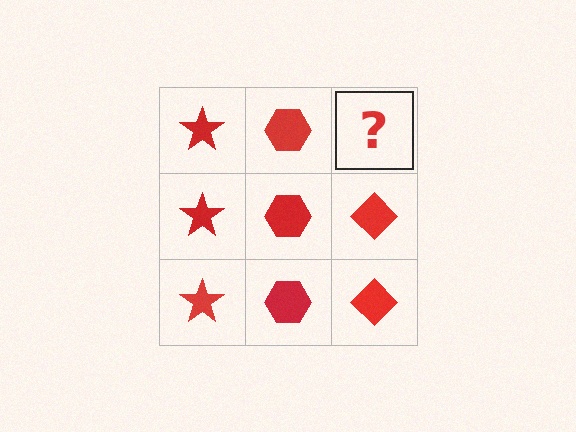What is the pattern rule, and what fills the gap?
The rule is that each column has a consistent shape. The gap should be filled with a red diamond.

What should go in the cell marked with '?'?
The missing cell should contain a red diamond.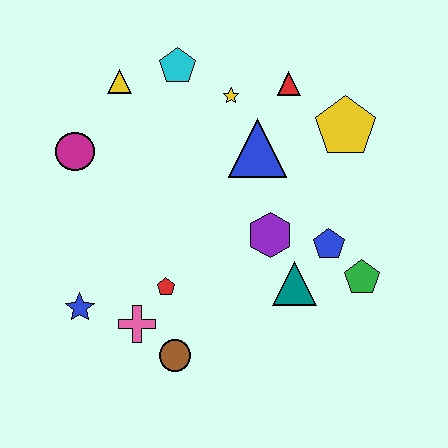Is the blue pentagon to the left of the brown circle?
No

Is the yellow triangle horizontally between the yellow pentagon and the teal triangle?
No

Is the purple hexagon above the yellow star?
No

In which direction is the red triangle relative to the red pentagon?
The red triangle is above the red pentagon.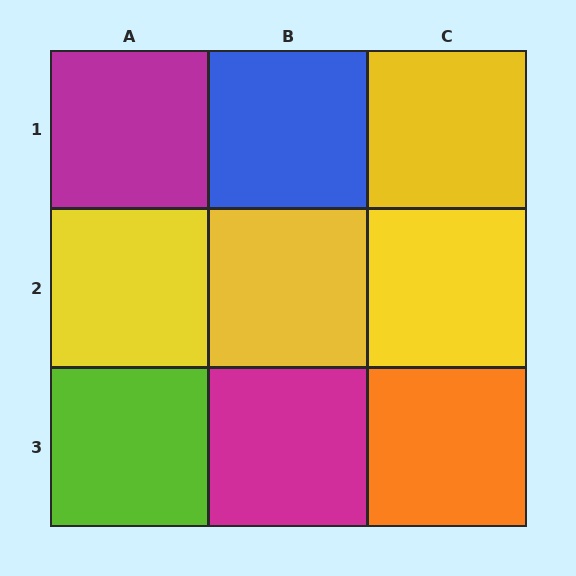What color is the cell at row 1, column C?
Yellow.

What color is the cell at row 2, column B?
Yellow.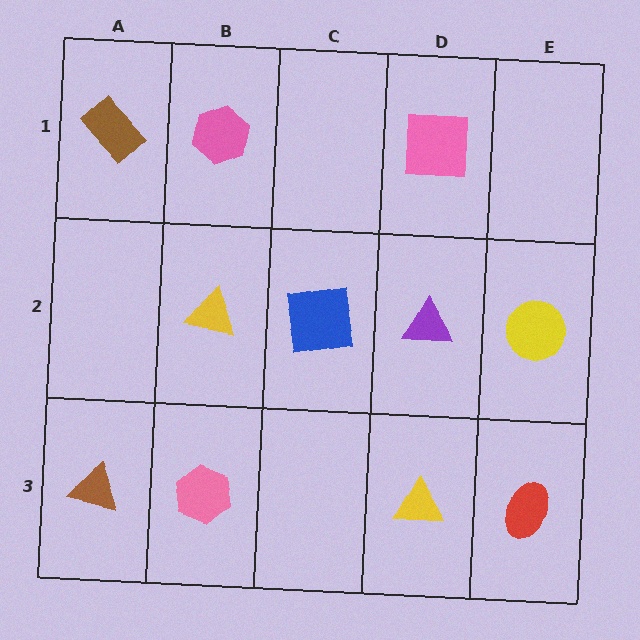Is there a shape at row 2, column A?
No, that cell is empty.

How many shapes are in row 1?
3 shapes.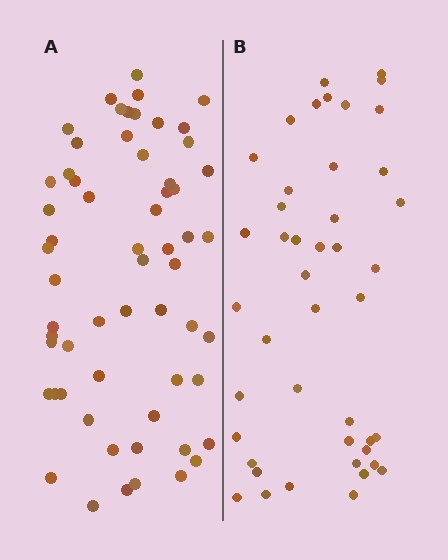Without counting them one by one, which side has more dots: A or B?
Region A (the left region) has more dots.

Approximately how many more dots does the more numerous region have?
Region A has approximately 15 more dots than region B.